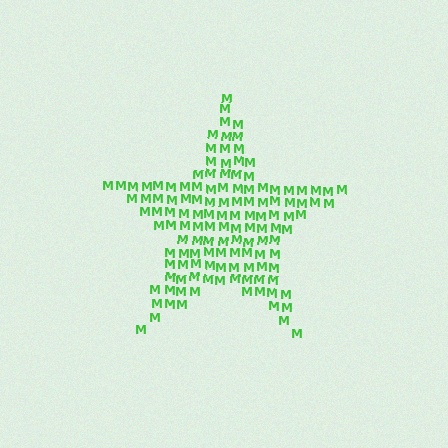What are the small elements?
The small elements are letter M's.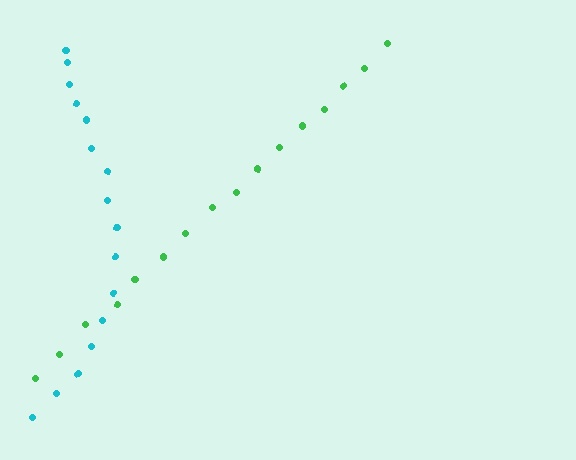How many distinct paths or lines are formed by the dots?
There are 2 distinct paths.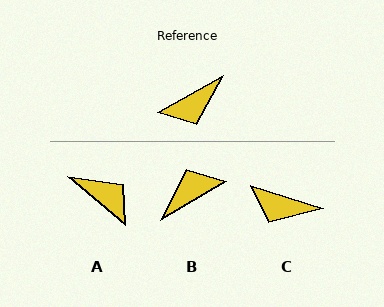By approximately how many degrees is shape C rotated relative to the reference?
Approximately 46 degrees clockwise.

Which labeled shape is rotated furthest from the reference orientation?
B, about 179 degrees away.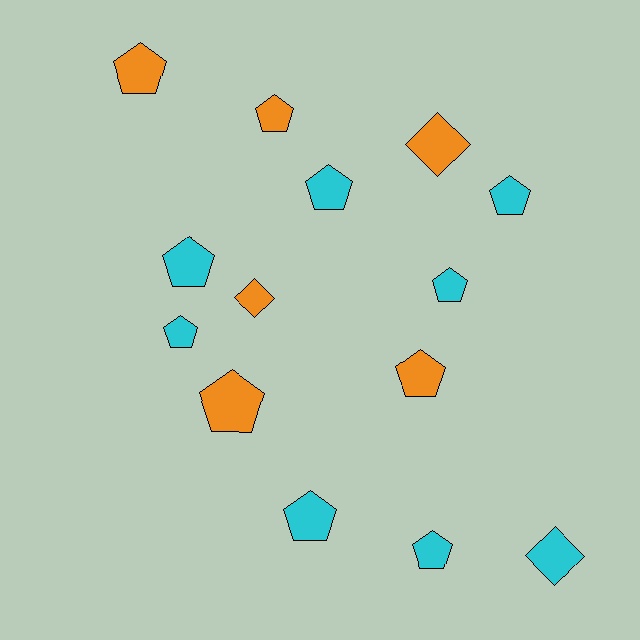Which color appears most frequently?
Cyan, with 8 objects.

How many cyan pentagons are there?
There are 7 cyan pentagons.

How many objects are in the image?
There are 14 objects.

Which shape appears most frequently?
Pentagon, with 11 objects.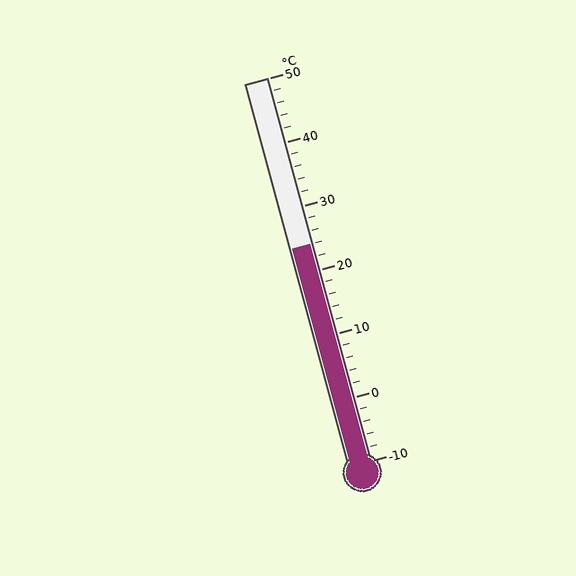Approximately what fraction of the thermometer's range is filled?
The thermometer is filled to approximately 55% of its range.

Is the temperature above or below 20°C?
The temperature is above 20°C.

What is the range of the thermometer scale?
The thermometer scale ranges from -10°C to 50°C.